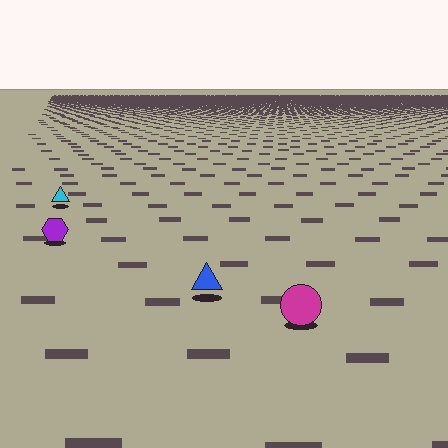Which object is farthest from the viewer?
The cyan triangle is farthest from the viewer. It appears smaller and the ground texture around it is denser.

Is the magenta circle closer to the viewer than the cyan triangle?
Yes. The magenta circle is closer — you can tell from the texture gradient: the ground texture is coarser near it.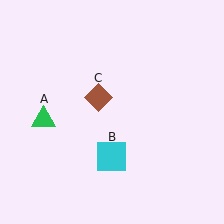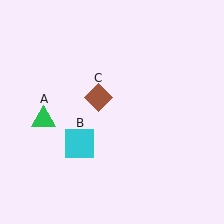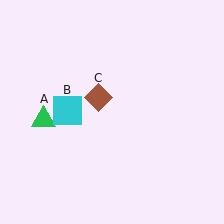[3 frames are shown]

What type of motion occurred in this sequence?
The cyan square (object B) rotated clockwise around the center of the scene.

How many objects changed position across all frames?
1 object changed position: cyan square (object B).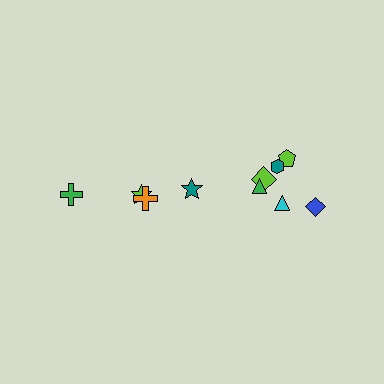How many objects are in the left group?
There are 4 objects.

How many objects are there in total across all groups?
There are 10 objects.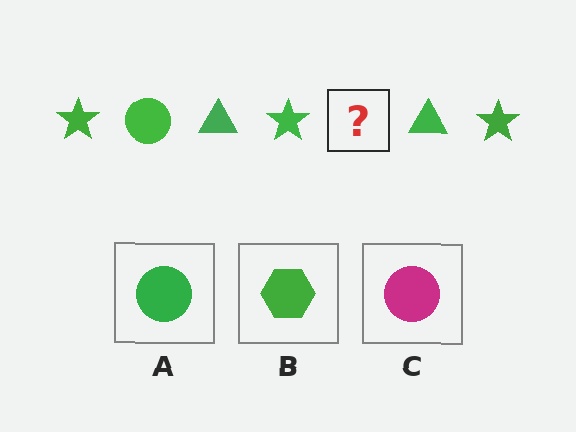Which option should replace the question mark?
Option A.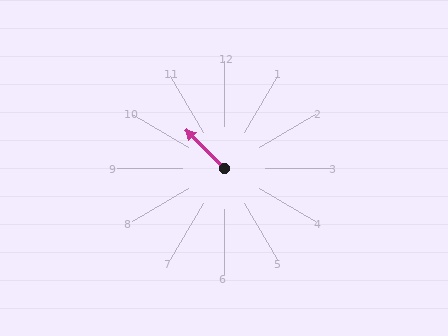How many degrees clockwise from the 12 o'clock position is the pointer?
Approximately 315 degrees.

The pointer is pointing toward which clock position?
Roughly 10 o'clock.